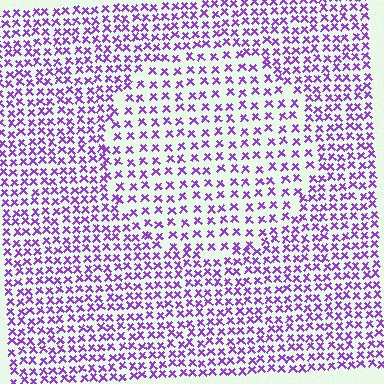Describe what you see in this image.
The image contains small purple elements arranged at two different densities. A circle-shaped region is visible where the elements are less densely packed than the surrounding area.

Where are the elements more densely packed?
The elements are more densely packed outside the circle boundary.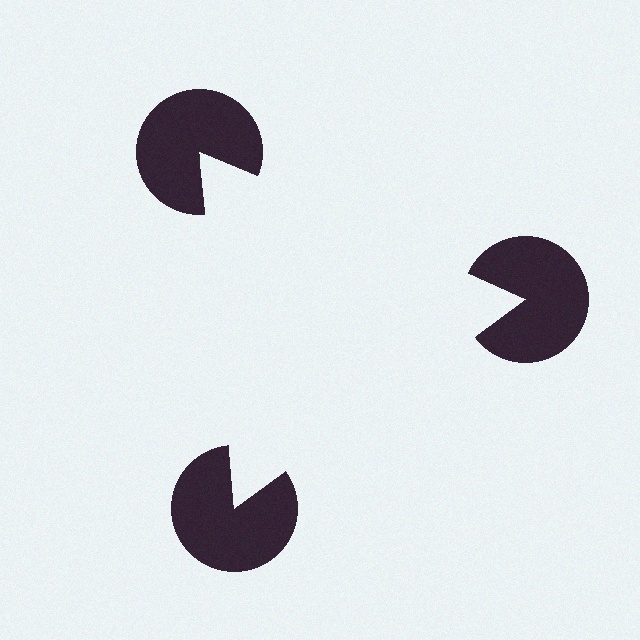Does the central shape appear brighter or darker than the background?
It typically appears slightly brighter than the background, even though no actual brightness change is drawn.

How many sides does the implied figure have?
3 sides.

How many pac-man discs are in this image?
There are 3 — one at each vertex of the illusory triangle.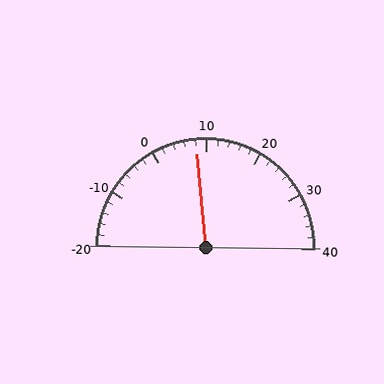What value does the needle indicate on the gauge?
The needle indicates approximately 8.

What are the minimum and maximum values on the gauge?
The gauge ranges from -20 to 40.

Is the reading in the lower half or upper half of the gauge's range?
The reading is in the lower half of the range (-20 to 40).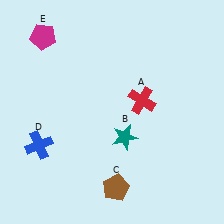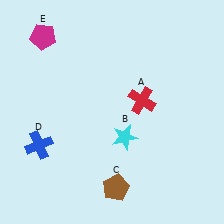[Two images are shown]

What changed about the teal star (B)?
In Image 1, B is teal. In Image 2, it changed to cyan.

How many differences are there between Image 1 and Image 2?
There is 1 difference between the two images.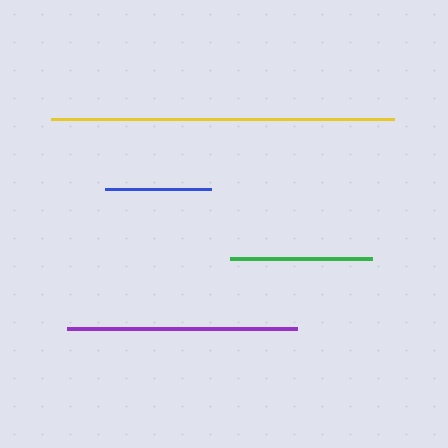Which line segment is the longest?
The yellow line is the longest at approximately 343 pixels.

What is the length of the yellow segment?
The yellow segment is approximately 343 pixels long.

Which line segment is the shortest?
The blue line is the shortest at approximately 106 pixels.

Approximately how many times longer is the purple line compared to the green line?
The purple line is approximately 1.6 times the length of the green line.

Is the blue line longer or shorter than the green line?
The green line is longer than the blue line.